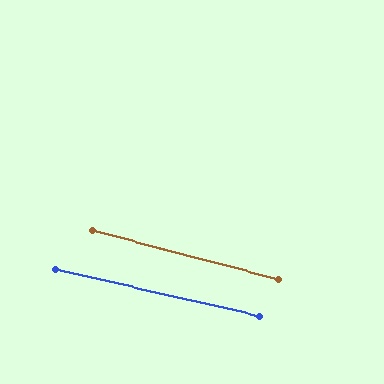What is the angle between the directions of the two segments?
Approximately 2 degrees.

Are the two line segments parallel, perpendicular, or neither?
Parallel — their directions differ by only 1.9°.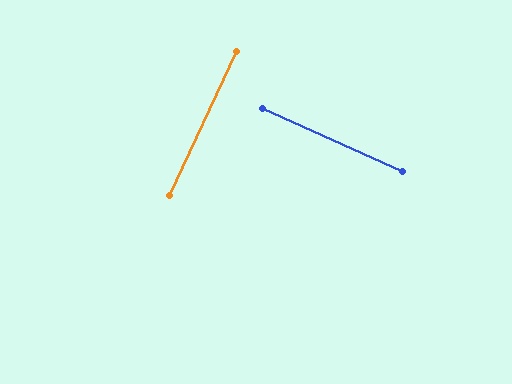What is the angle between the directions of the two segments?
Approximately 89 degrees.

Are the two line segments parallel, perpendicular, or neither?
Perpendicular — they meet at approximately 89°.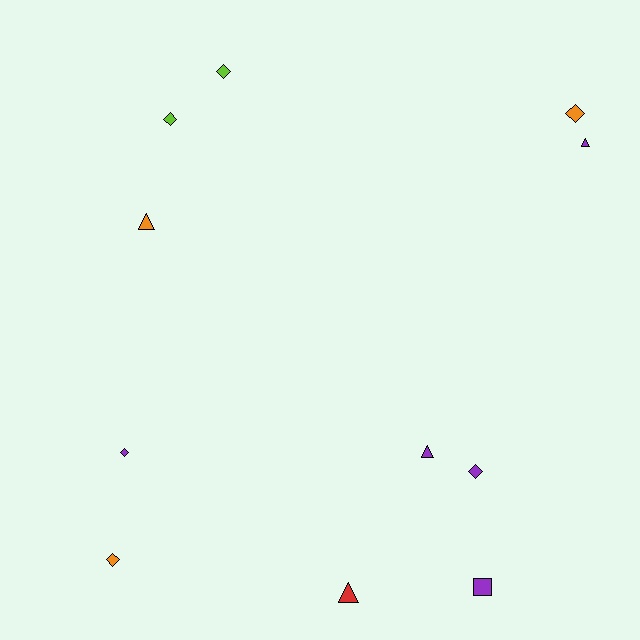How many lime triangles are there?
There are no lime triangles.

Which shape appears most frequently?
Diamond, with 6 objects.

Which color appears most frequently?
Purple, with 5 objects.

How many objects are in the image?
There are 11 objects.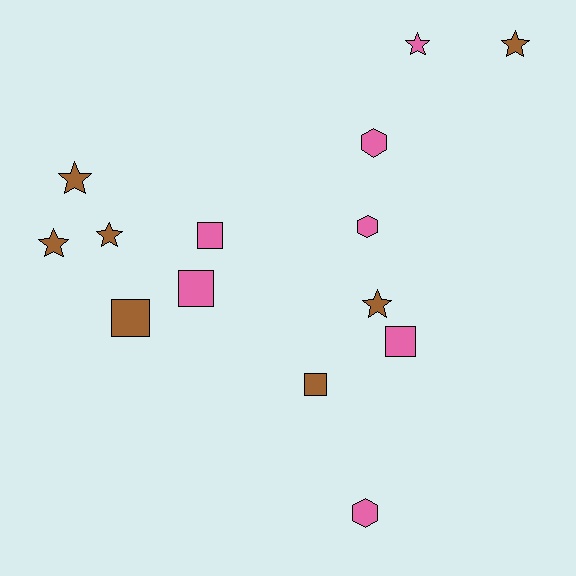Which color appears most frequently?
Pink, with 7 objects.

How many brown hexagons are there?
There are no brown hexagons.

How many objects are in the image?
There are 14 objects.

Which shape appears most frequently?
Star, with 6 objects.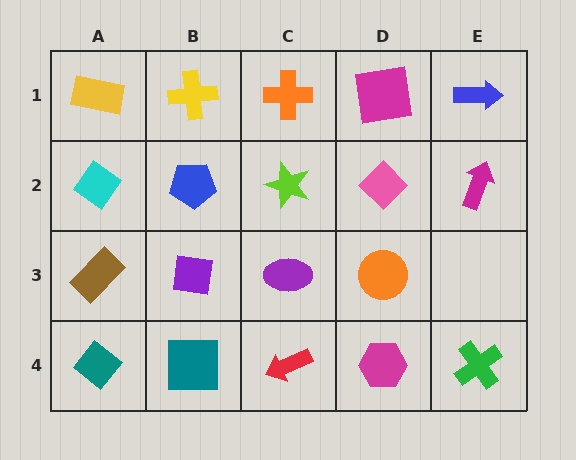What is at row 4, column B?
A teal square.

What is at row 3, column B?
A purple square.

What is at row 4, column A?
A teal diamond.